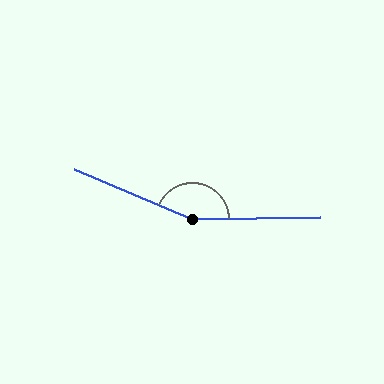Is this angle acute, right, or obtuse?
It is obtuse.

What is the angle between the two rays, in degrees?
Approximately 156 degrees.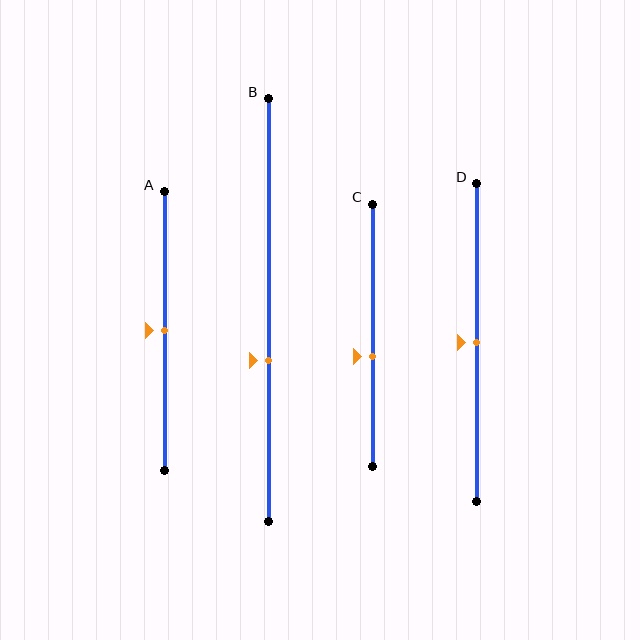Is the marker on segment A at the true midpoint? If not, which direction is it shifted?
Yes, the marker on segment A is at the true midpoint.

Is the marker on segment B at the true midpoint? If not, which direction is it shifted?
No, the marker on segment B is shifted downward by about 12% of the segment length.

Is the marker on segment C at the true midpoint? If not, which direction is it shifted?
No, the marker on segment C is shifted downward by about 8% of the segment length.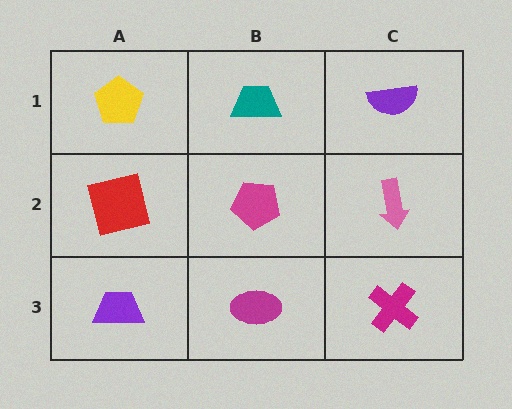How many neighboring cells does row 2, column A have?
3.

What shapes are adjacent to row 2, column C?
A purple semicircle (row 1, column C), a magenta cross (row 3, column C), a magenta pentagon (row 2, column B).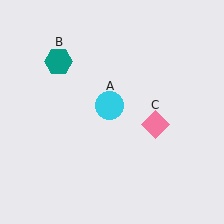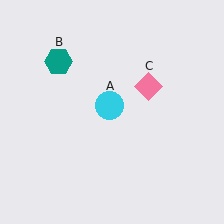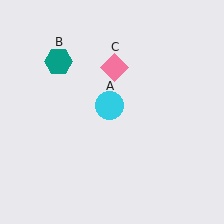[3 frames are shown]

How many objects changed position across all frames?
1 object changed position: pink diamond (object C).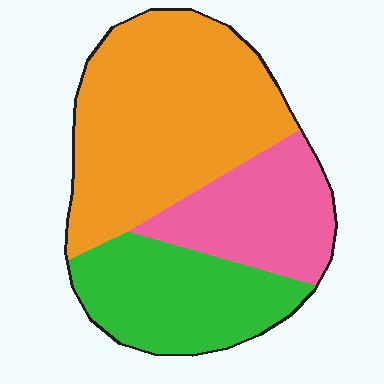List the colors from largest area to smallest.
From largest to smallest: orange, green, pink.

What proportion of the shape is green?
Green covers 27% of the shape.